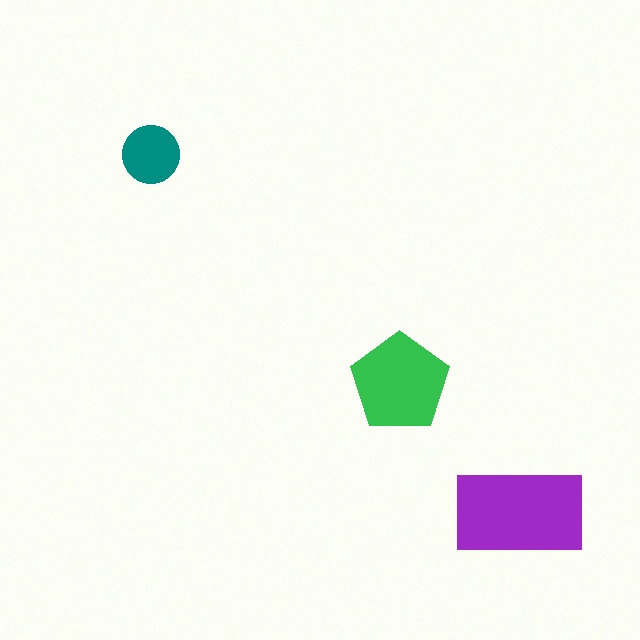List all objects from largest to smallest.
The purple rectangle, the green pentagon, the teal circle.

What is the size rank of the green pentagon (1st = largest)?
2nd.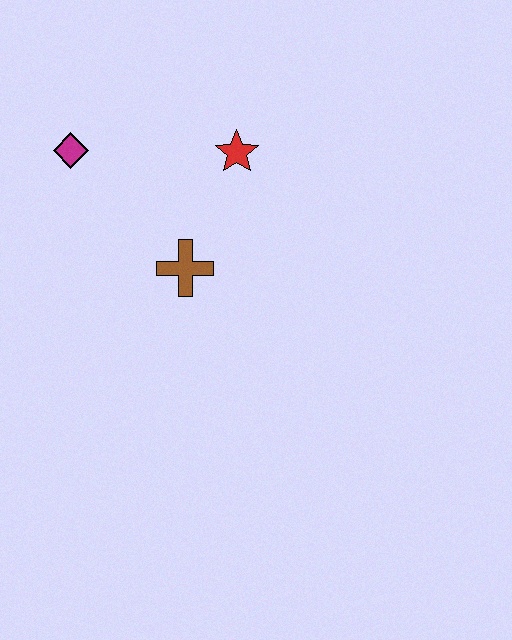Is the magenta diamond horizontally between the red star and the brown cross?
No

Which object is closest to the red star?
The brown cross is closest to the red star.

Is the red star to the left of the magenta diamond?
No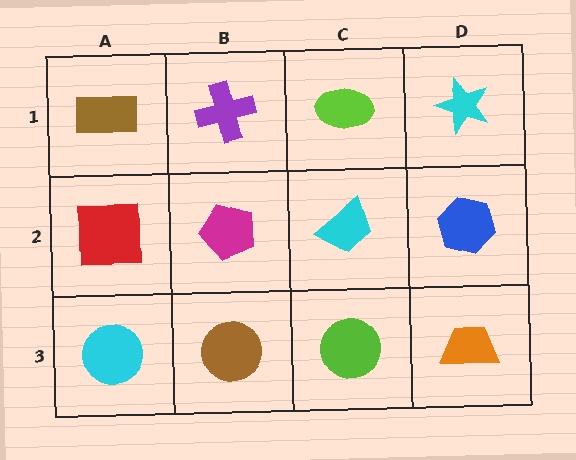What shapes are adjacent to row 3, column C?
A cyan trapezoid (row 2, column C), a brown circle (row 3, column B), an orange trapezoid (row 3, column D).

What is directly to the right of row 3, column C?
An orange trapezoid.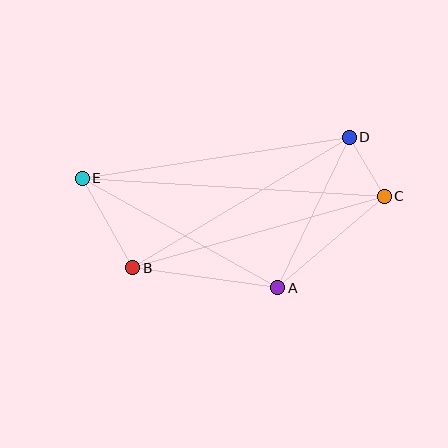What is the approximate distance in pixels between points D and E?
The distance between D and E is approximately 270 pixels.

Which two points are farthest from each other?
Points C and E are farthest from each other.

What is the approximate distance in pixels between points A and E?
The distance between A and E is approximately 224 pixels.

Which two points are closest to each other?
Points C and D are closest to each other.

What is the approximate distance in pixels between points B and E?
The distance between B and E is approximately 103 pixels.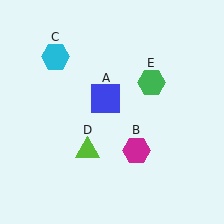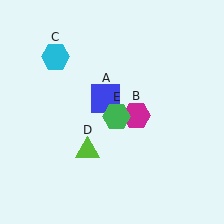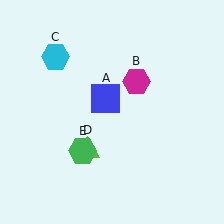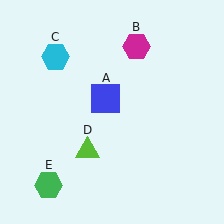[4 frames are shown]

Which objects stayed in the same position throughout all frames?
Blue square (object A) and cyan hexagon (object C) and lime triangle (object D) remained stationary.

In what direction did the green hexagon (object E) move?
The green hexagon (object E) moved down and to the left.